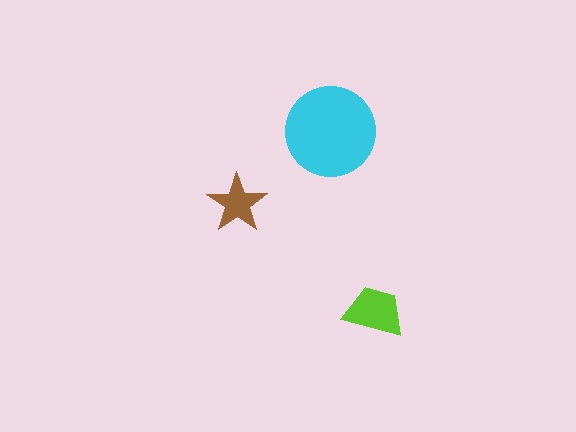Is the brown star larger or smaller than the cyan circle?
Smaller.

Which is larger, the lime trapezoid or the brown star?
The lime trapezoid.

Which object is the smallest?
The brown star.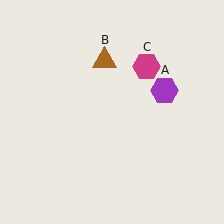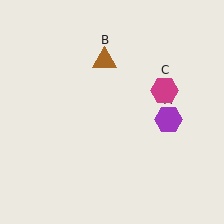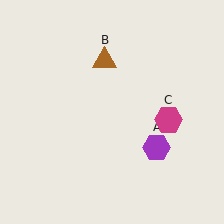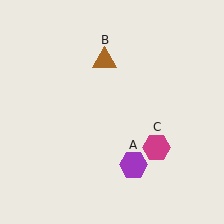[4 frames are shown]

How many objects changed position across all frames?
2 objects changed position: purple hexagon (object A), magenta hexagon (object C).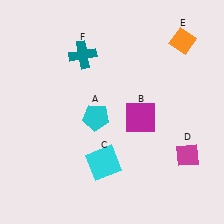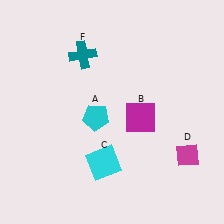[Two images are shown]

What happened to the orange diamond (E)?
The orange diamond (E) was removed in Image 2. It was in the top-right area of Image 1.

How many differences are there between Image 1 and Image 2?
There is 1 difference between the two images.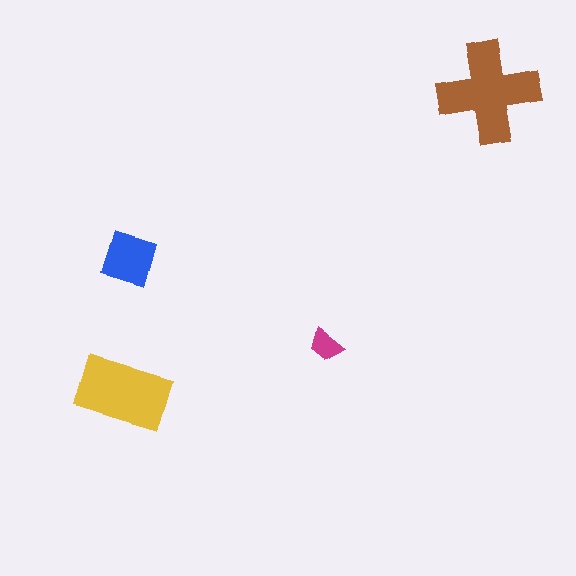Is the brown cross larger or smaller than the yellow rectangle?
Larger.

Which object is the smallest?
The magenta trapezoid.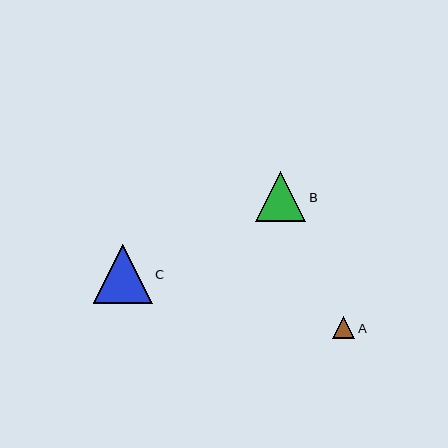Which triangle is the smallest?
Triangle A is the smallest with a size of approximately 22 pixels.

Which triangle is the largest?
Triangle C is the largest with a size of approximately 59 pixels.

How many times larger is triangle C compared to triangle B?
Triangle C is approximately 1.2 times the size of triangle B.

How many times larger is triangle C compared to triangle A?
Triangle C is approximately 2.7 times the size of triangle A.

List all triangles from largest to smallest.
From largest to smallest: C, B, A.